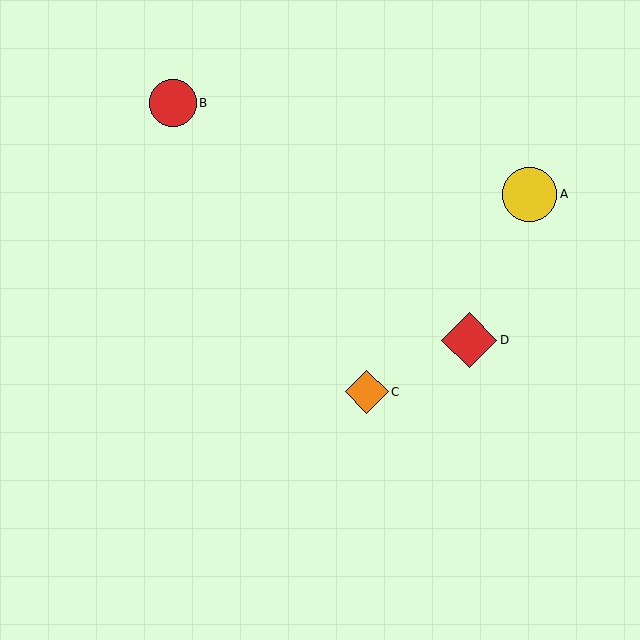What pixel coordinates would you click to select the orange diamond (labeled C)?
Click at (367, 392) to select the orange diamond C.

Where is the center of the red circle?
The center of the red circle is at (173, 103).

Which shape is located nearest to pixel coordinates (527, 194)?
The yellow circle (labeled A) at (530, 194) is nearest to that location.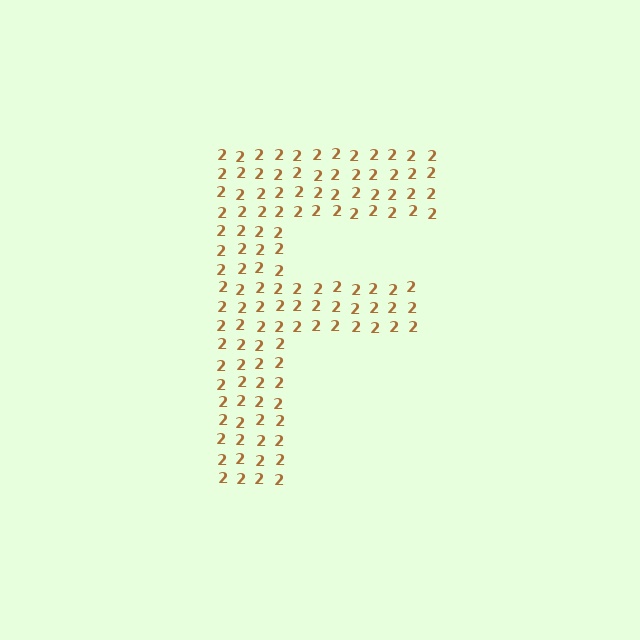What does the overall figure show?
The overall figure shows the letter F.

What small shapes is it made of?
It is made of small digit 2's.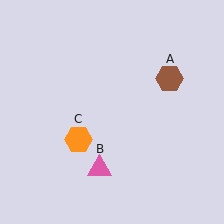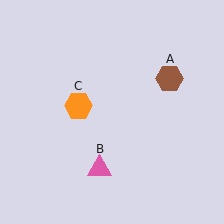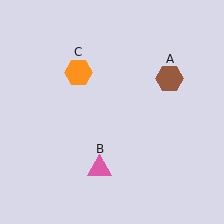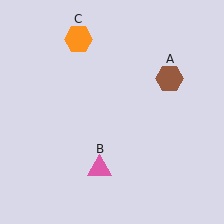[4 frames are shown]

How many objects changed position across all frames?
1 object changed position: orange hexagon (object C).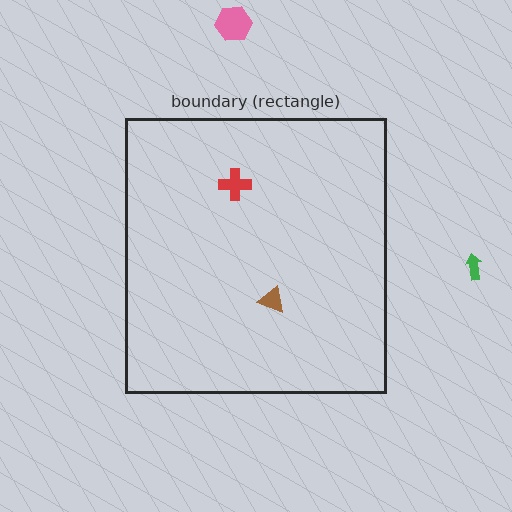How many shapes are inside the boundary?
2 inside, 2 outside.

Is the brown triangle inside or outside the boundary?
Inside.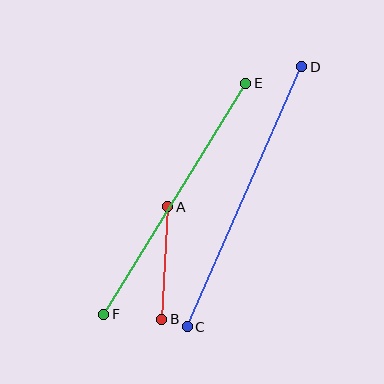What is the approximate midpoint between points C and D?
The midpoint is at approximately (245, 197) pixels.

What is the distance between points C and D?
The distance is approximately 284 pixels.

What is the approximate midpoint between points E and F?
The midpoint is at approximately (175, 199) pixels.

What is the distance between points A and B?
The distance is approximately 112 pixels.